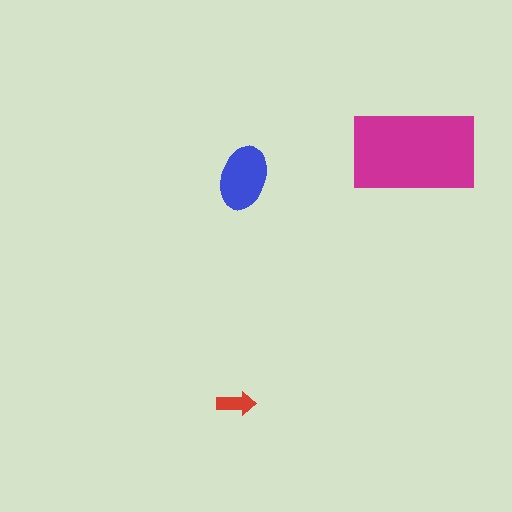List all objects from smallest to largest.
The red arrow, the blue ellipse, the magenta rectangle.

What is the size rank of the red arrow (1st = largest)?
3rd.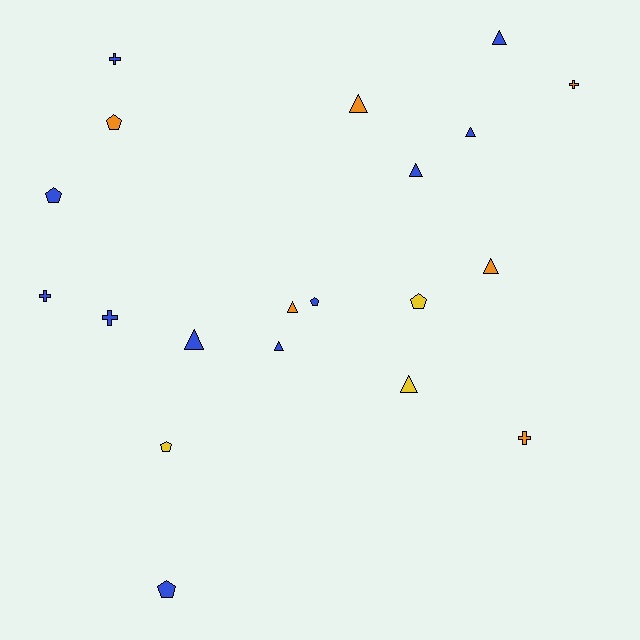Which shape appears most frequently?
Triangle, with 9 objects.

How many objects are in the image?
There are 20 objects.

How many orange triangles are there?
There are 3 orange triangles.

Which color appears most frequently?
Blue, with 11 objects.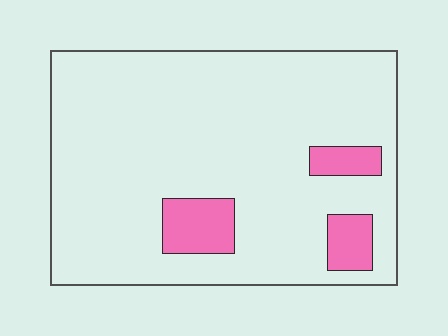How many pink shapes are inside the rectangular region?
3.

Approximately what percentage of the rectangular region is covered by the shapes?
Approximately 10%.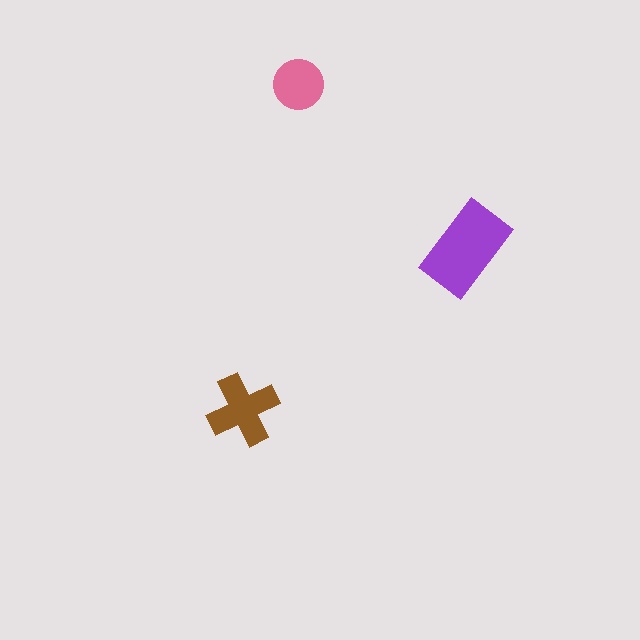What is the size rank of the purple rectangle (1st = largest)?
1st.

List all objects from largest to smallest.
The purple rectangle, the brown cross, the pink circle.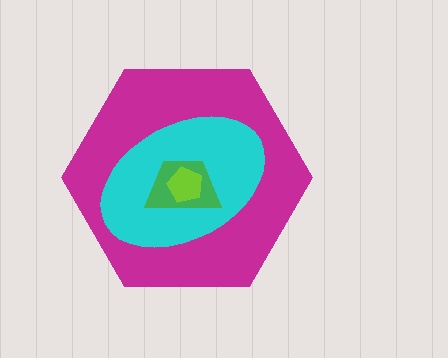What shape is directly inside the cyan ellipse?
The green trapezoid.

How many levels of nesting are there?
4.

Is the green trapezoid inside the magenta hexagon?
Yes.